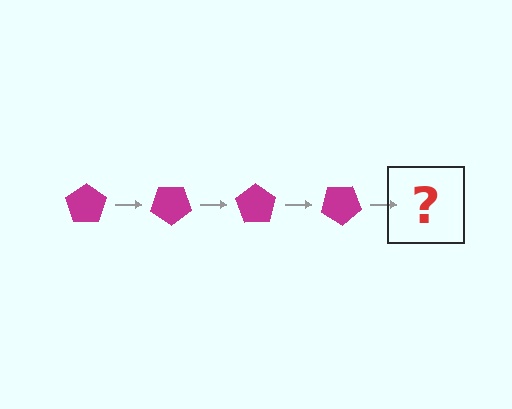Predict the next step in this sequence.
The next step is a magenta pentagon rotated 140 degrees.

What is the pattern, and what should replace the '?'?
The pattern is that the pentagon rotates 35 degrees each step. The '?' should be a magenta pentagon rotated 140 degrees.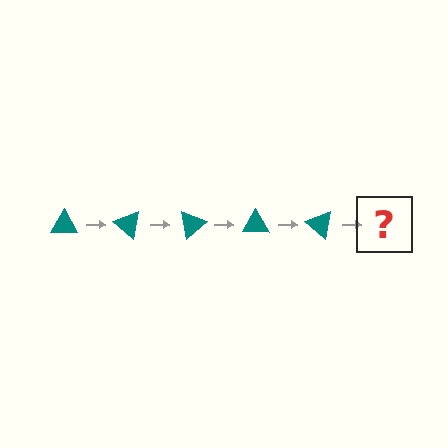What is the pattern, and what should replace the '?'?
The pattern is that the triangle rotates 40 degrees each step. The '?' should be a teal triangle rotated 200 degrees.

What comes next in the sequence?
The next element should be a teal triangle rotated 200 degrees.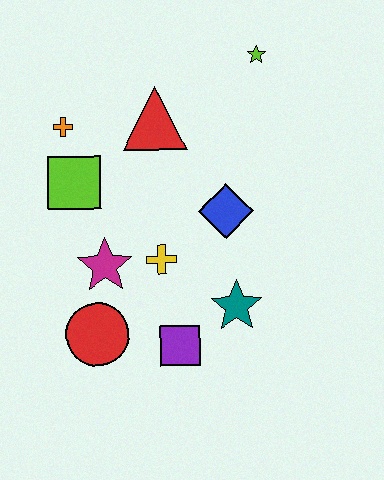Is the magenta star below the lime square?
Yes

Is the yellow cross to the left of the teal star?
Yes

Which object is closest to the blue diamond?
The yellow cross is closest to the blue diamond.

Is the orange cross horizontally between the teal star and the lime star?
No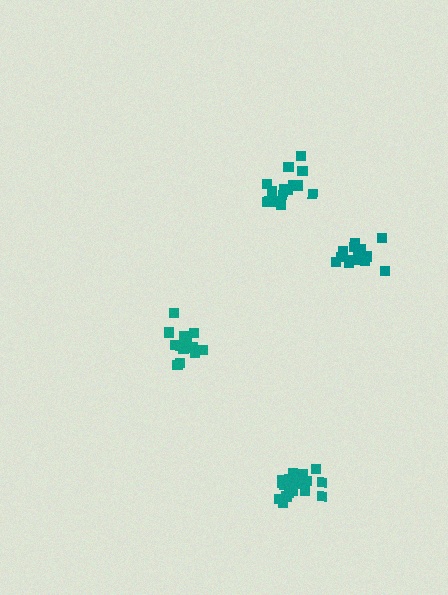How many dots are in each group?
Group 1: 20 dots, Group 2: 14 dots, Group 3: 15 dots, Group 4: 14 dots (63 total).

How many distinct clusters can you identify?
There are 4 distinct clusters.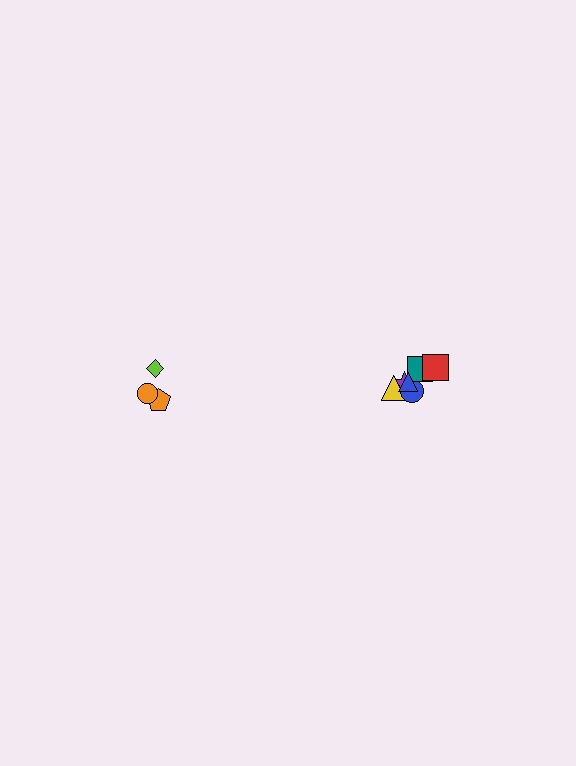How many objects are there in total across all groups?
There are 9 objects.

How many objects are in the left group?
There are 3 objects.